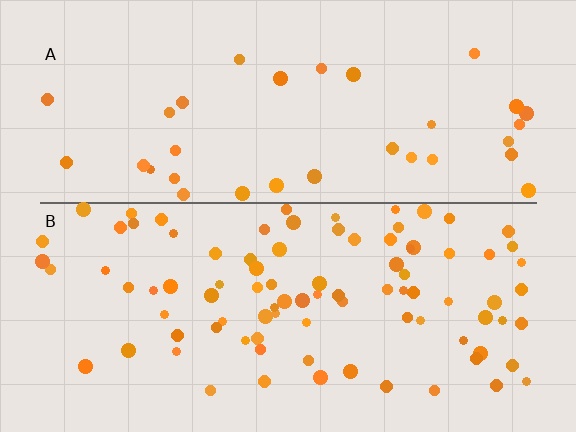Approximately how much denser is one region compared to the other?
Approximately 2.7× — region B over region A.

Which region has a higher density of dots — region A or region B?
B (the bottom).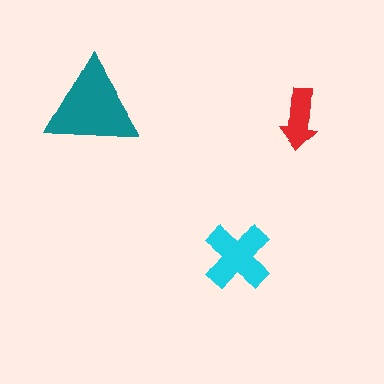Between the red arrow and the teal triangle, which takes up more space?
The teal triangle.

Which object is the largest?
The teal triangle.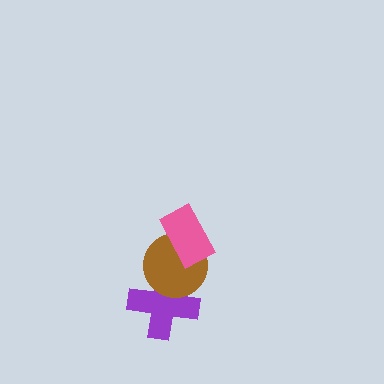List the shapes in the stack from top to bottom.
From top to bottom: the pink rectangle, the brown circle, the purple cross.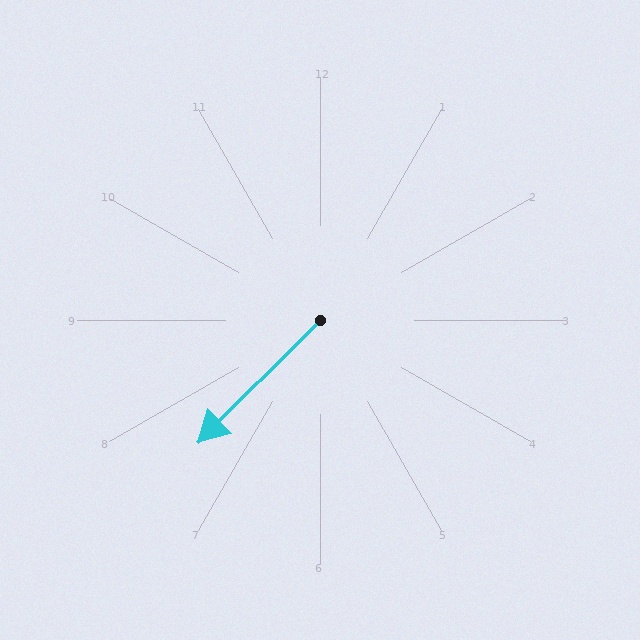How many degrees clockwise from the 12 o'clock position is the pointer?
Approximately 225 degrees.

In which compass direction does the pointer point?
Southwest.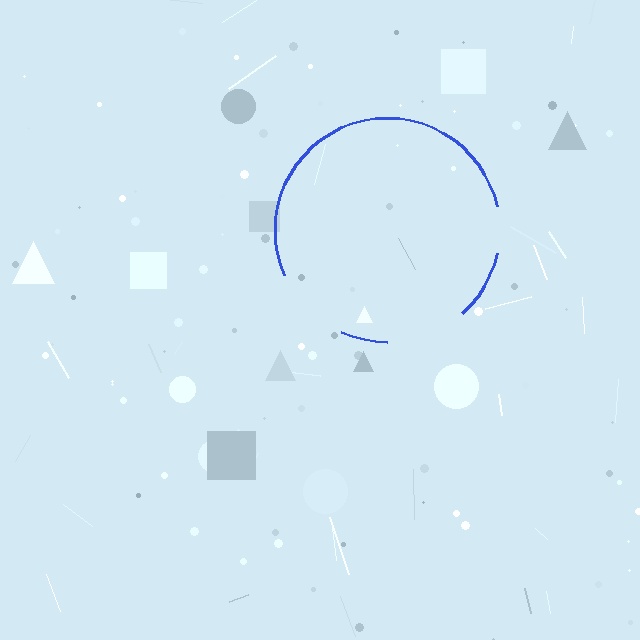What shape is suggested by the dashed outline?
The dashed outline suggests a circle.